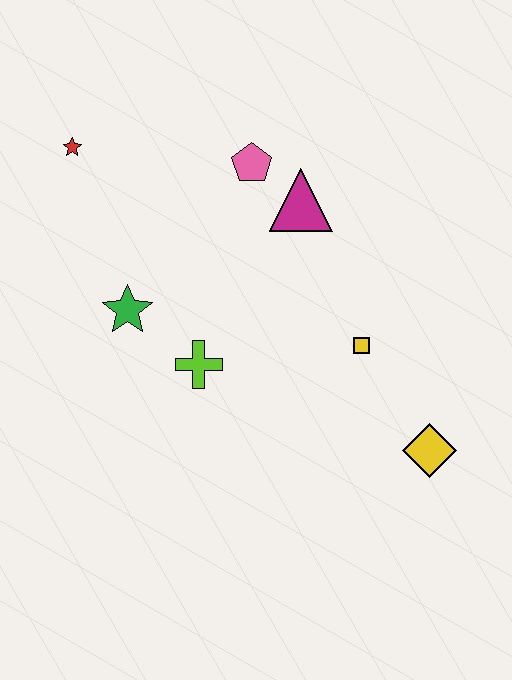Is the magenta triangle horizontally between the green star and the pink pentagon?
No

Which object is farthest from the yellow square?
The red star is farthest from the yellow square.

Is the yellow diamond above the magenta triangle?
No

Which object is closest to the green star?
The lime cross is closest to the green star.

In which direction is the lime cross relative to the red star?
The lime cross is below the red star.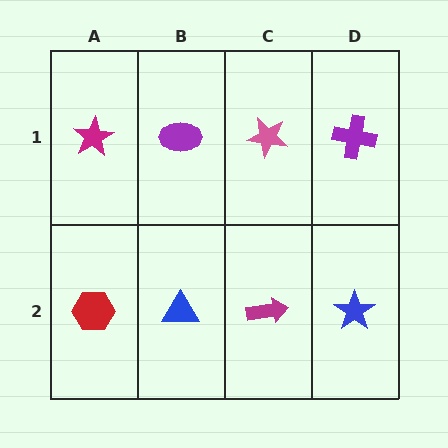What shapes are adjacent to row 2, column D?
A purple cross (row 1, column D), a magenta arrow (row 2, column C).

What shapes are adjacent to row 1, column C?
A magenta arrow (row 2, column C), a purple ellipse (row 1, column B), a purple cross (row 1, column D).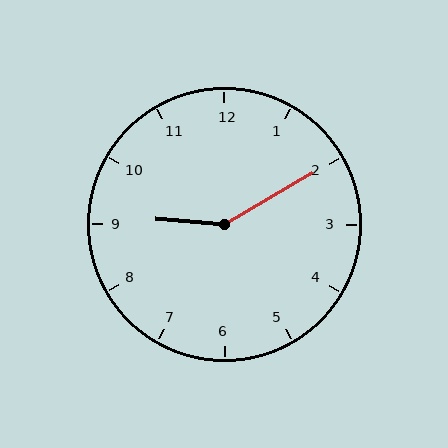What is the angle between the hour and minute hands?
Approximately 145 degrees.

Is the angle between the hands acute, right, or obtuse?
It is obtuse.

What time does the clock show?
9:10.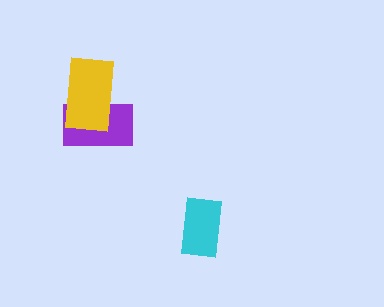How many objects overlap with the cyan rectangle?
0 objects overlap with the cyan rectangle.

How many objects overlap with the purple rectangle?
1 object overlaps with the purple rectangle.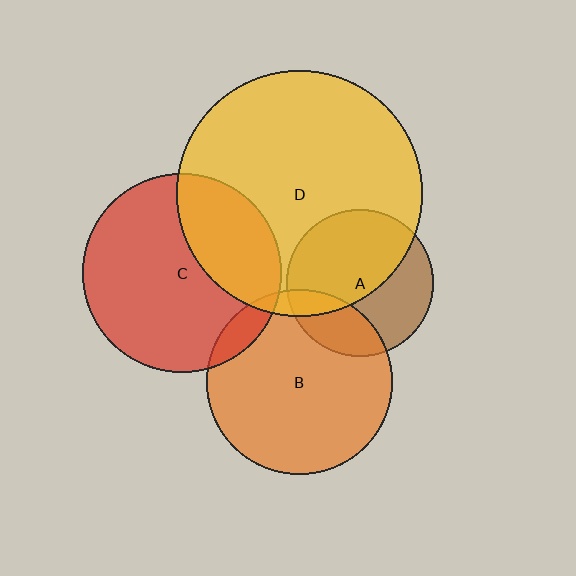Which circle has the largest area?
Circle D (yellow).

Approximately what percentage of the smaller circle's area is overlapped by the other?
Approximately 5%.